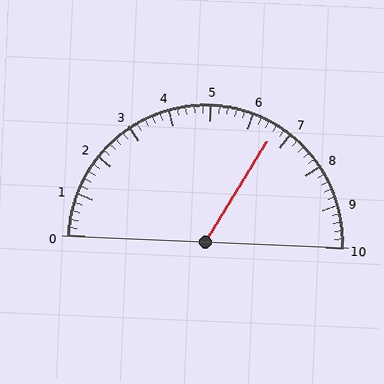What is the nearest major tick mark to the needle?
The nearest major tick mark is 7.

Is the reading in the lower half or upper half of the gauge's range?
The reading is in the upper half of the range (0 to 10).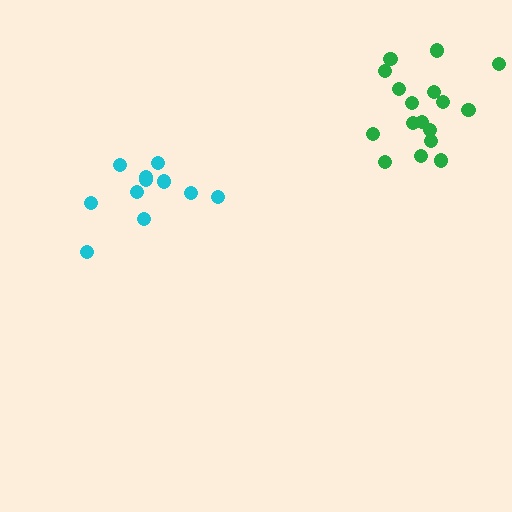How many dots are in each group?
Group 1: 11 dots, Group 2: 17 dots (28 total).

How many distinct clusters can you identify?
There are 2 distinct clusters.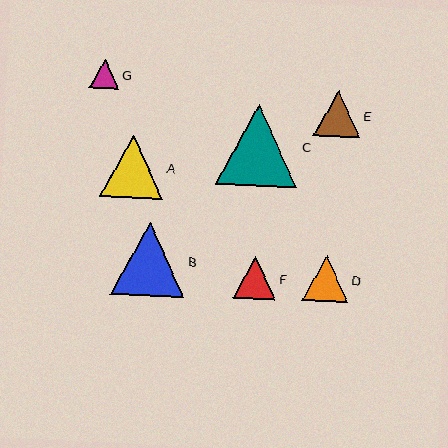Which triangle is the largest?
Triangle C is the largest with a size of approximately 81 pixels.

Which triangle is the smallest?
Triangle G is the smallest with a size of approximately 30 pixels.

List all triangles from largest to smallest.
From largest to smallest: C, B, A, E, D, F, G.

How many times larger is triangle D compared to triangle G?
Triangle D is approximately 1.5 times the size of triangle G.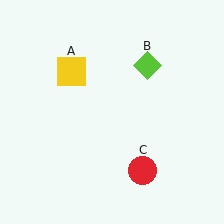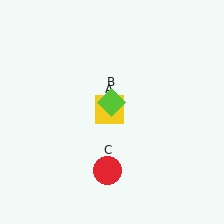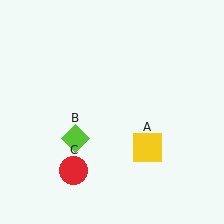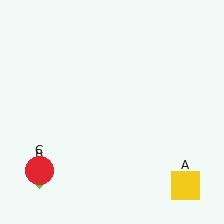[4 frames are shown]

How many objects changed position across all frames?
3 objects changed position: yellow square (object A), lime diamond (object B), red circle (object C).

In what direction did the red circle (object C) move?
The red circle (object C) moved left.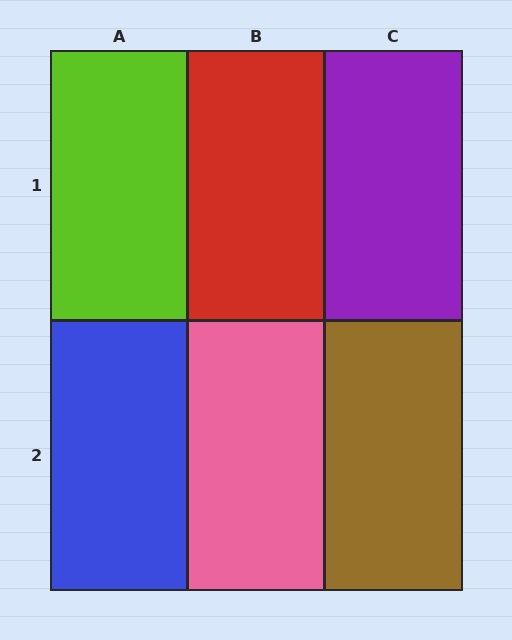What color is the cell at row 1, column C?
Purple.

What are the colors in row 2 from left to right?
Blue, pink, brown.